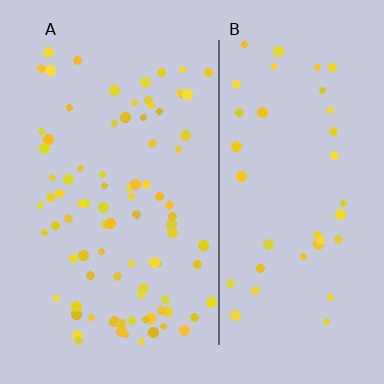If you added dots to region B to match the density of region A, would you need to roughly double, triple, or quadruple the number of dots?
Approximately double.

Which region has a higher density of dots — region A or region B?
A (the left).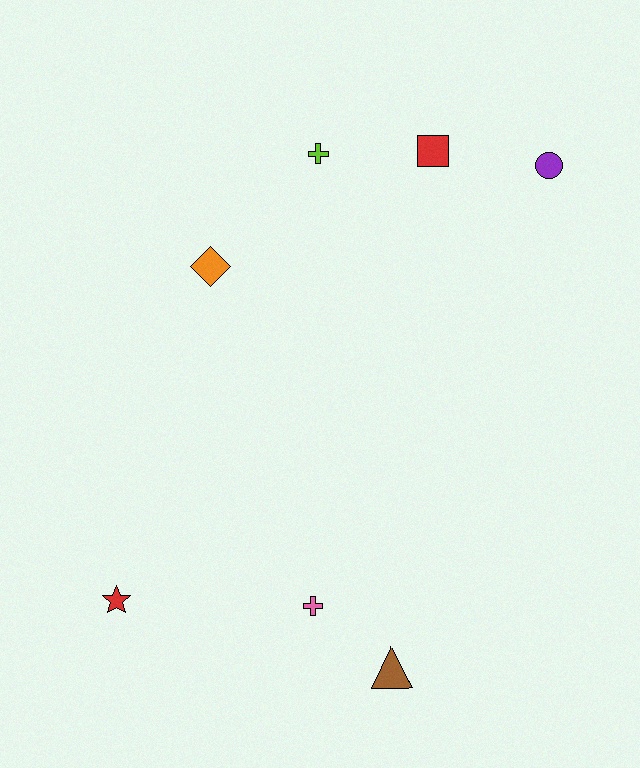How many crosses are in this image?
There are 2 crosses.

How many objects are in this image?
There are 7 objects.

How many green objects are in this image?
There are no green objects.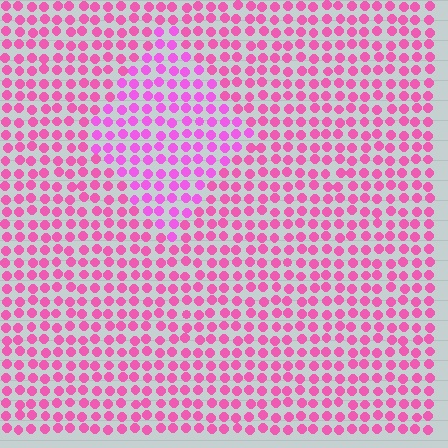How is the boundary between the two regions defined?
The boundary is defined purely by a slight shift in hue (about 21 degrees). Spacing, size, and orientation are identical on both sides.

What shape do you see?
I see a diamond.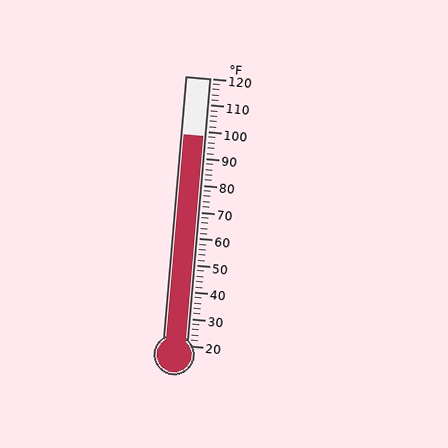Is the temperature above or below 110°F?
The temperature is below 110°F.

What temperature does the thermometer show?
The thermometer shows approximately 98°F.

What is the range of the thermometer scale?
The thermometer scale ranges from 20°F to 120°F.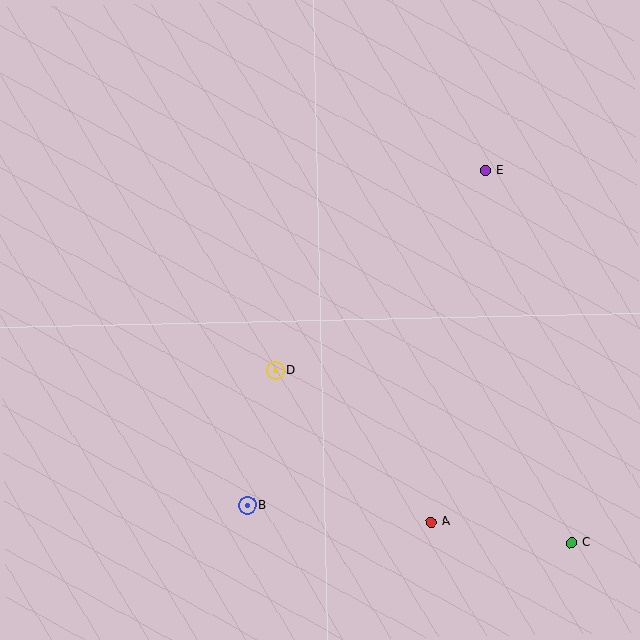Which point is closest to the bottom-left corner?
Point B is closest to the bottom-left corner.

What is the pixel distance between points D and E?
The distance between D and E is 290 pixels.